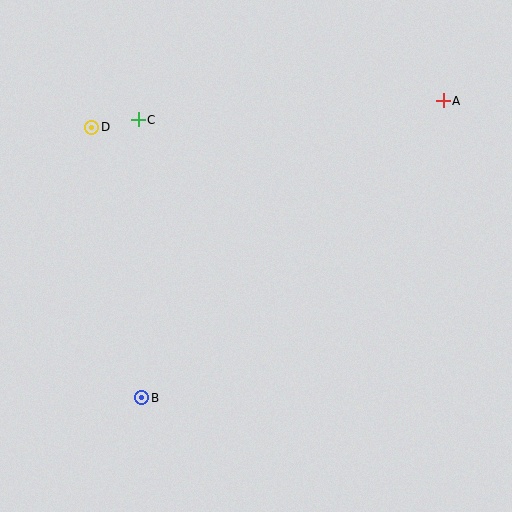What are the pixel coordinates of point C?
Point C is at (138, 120).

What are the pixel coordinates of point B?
Point B is at (142, 398).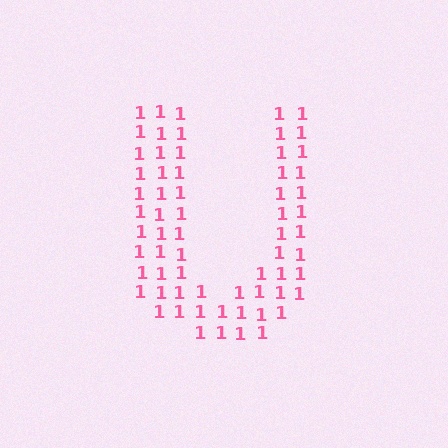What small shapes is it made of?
It is made of small digit 1's.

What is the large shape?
The large shape is the letter U.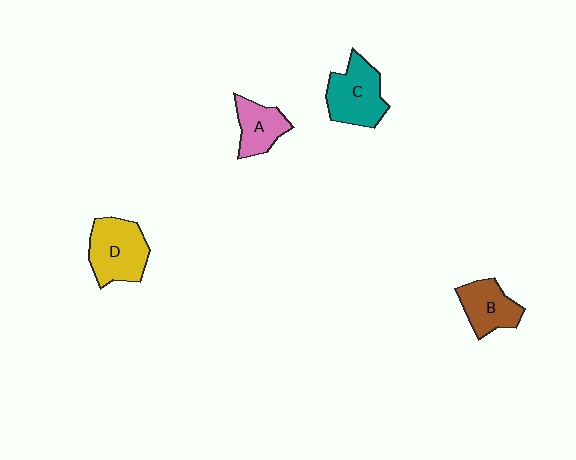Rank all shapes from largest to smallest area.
From largest to smallest: D (yellow), C (teal), B (brown), A (pink).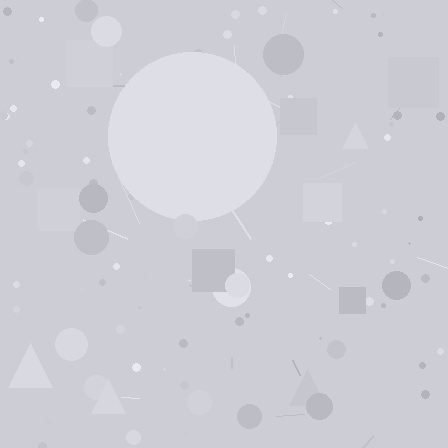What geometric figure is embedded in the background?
A circle is embedded in the background.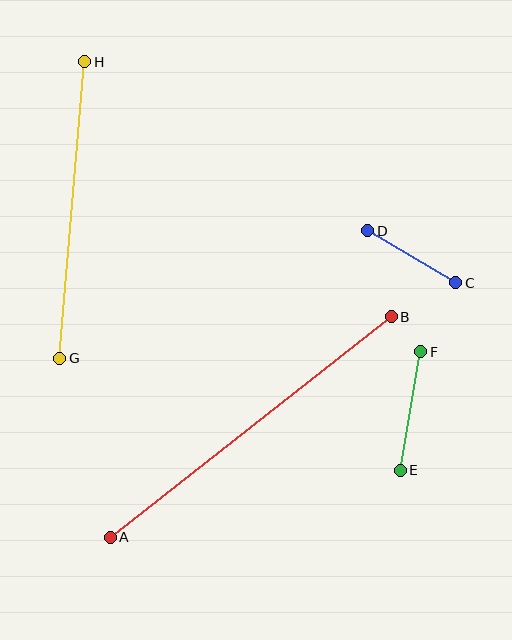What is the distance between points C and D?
The distance is approximately 103 pixels.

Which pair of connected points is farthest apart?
Points A and B are farthest apart.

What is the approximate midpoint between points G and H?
The midpoint is at approximately (72, 210) pixels.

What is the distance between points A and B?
The distance is approximately 357 pixels.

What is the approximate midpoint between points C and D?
The midpoint is at approximately (412, 257) pixels.